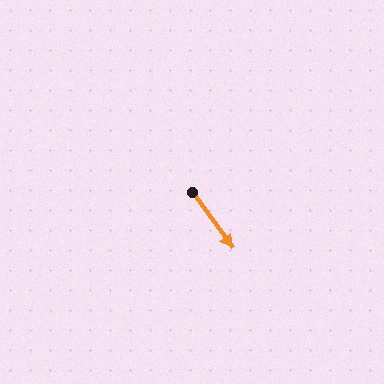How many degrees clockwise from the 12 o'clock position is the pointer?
Approximately 144 degrees.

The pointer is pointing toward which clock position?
Roughly 5 o'clock.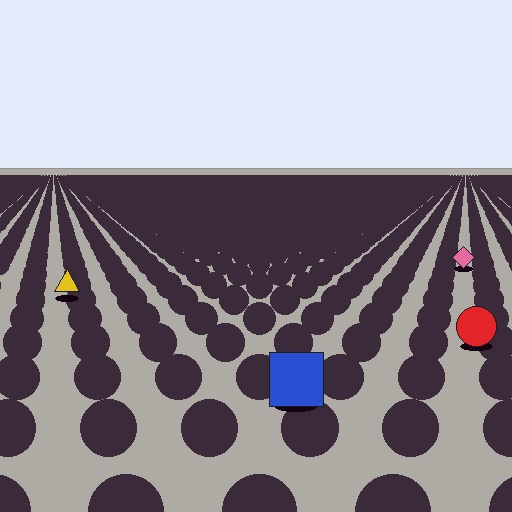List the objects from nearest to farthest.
From nearest to farthest: the blue square, the red circle, the yellow triangle, the pink diamond.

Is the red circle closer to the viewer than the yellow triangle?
Yes. The red circle is closer — you can tell from the texture gradient: the ground texture is coarser near it.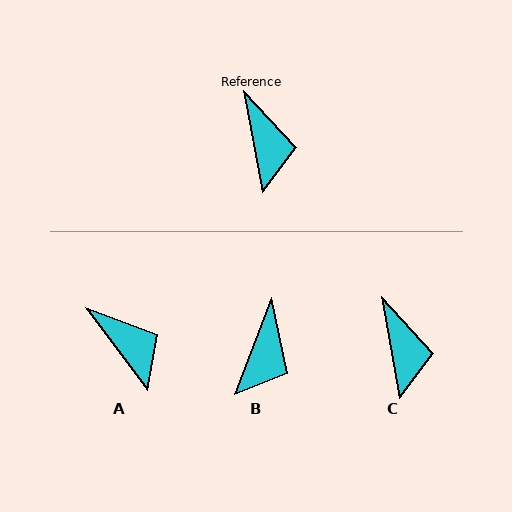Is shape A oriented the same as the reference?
No, it is off by about 27 degrees.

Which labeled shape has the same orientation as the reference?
C.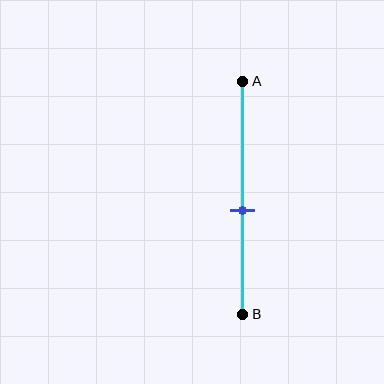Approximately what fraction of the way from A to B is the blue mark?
The blue mark is approximately 55% of the way from A to B.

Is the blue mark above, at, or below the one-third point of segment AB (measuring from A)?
The blue mark is below the one-third point of segment AB.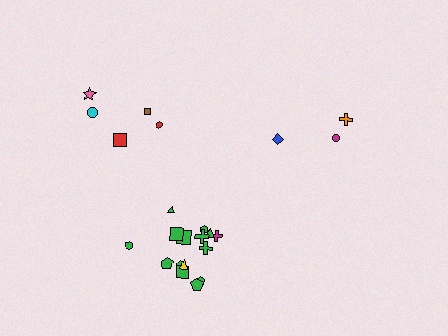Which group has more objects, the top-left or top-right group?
The top-left group.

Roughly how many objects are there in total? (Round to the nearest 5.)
Roughly 25 objects in total.